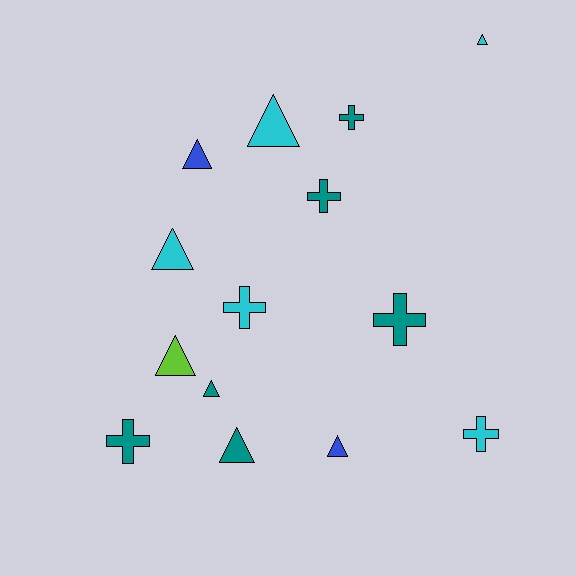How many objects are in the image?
There are 14 objects.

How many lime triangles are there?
There is 1 lime triangle.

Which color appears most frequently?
Teal, with 6 objects.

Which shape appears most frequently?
Triangle, with 8 objects.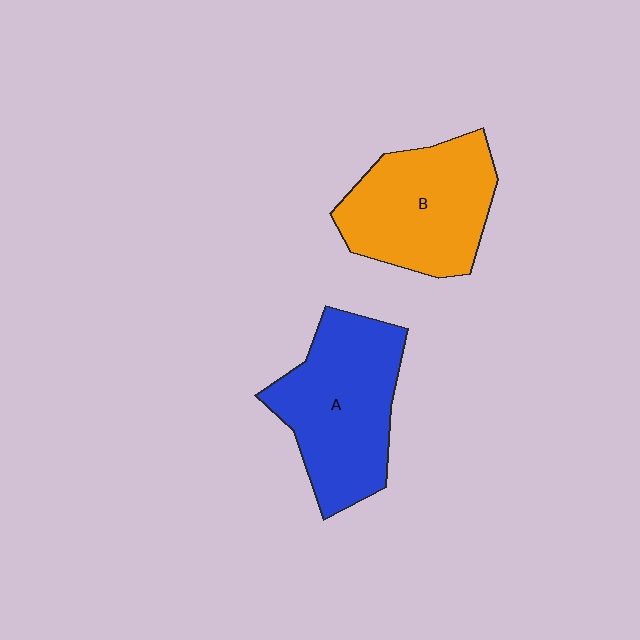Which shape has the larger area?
Shape A (blue).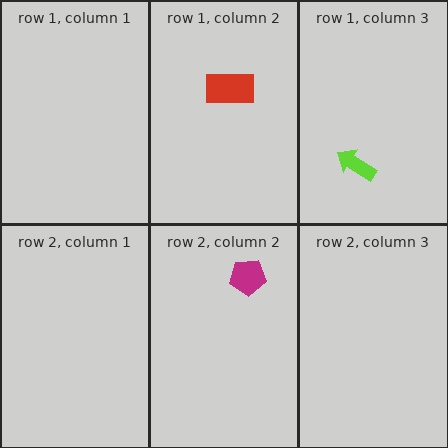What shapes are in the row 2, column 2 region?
The magenta pentagon.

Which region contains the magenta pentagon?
The row 2, column 2 region.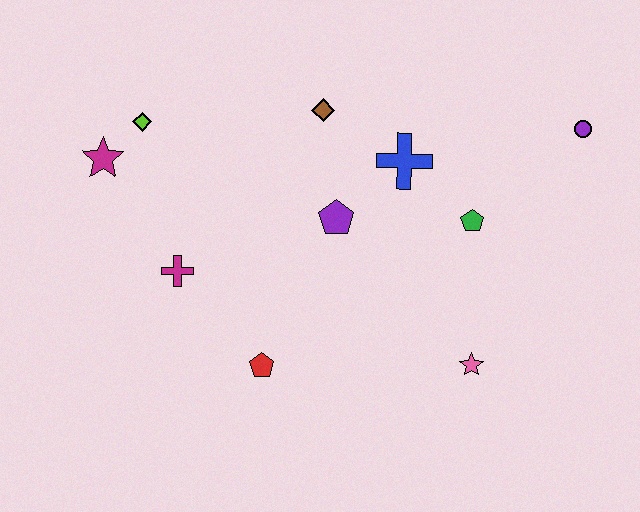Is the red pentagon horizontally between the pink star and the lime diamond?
Yes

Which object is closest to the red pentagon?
The magenta cross is closest to the red pentagon.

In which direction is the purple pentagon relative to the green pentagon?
The purple pentagon is to the left of the green pentagon.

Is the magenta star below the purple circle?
Yes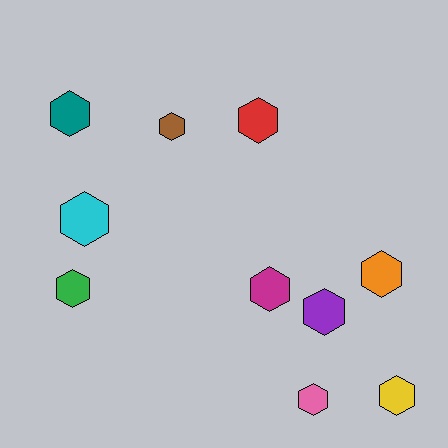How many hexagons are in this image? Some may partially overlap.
There are 10 hexagons.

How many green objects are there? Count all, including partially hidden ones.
There is 1 green object.